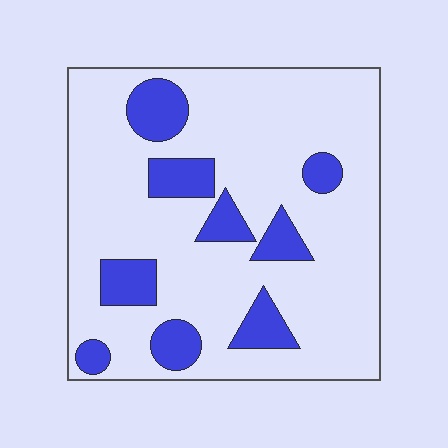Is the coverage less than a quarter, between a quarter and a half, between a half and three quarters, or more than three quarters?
Less than a quarter.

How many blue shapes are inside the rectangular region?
9.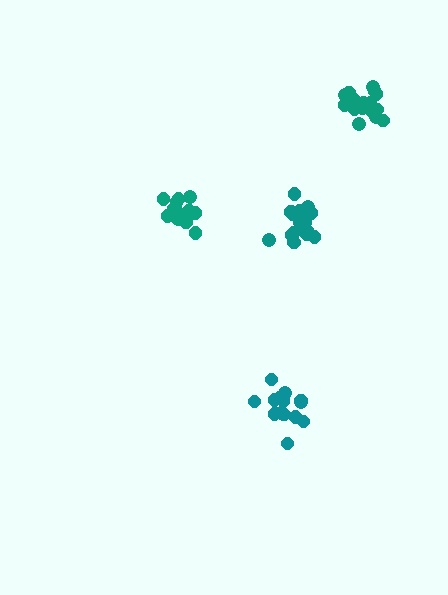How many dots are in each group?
Group 1: 21 dots, Group 2: 19 dots, Group 3: 15 dots, Group 4: 15 dots (70 total).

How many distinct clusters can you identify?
There are 4 distinct clusters.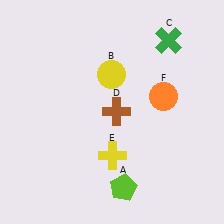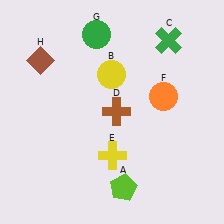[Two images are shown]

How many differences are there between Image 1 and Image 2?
There are 2 differences between the two images.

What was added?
A green circle (G), a brown diamond (H) were added in Image 2.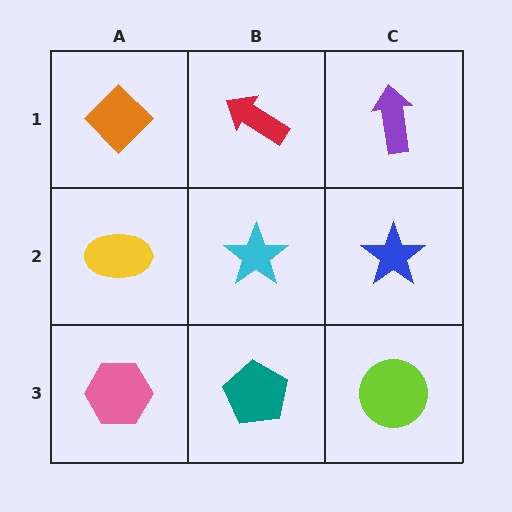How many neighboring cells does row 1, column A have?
2.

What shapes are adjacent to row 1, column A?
A yellow ellipse (row 2, column A), a red arrow (row 1, column B).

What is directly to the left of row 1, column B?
An orange diamond.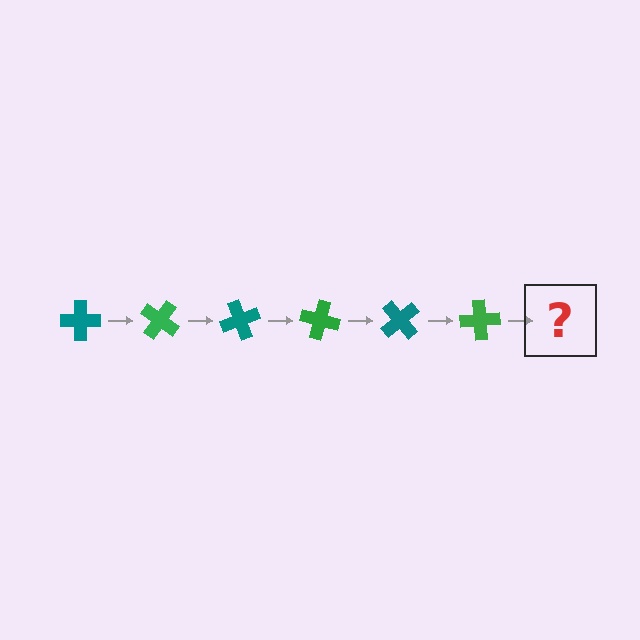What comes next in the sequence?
The next element should be a teal cross, rotated 210 degrees from the start.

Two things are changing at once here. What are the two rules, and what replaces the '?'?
The two rules are that it rotates 35 degrees each step and the color cycles through teal and green. The '?' should be a teal cross, rotated 210 degrees from the start.